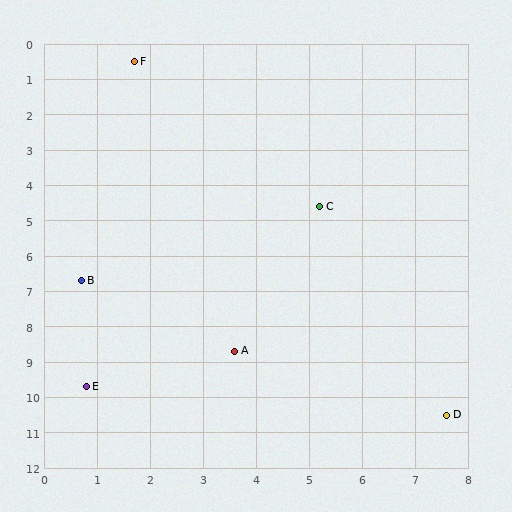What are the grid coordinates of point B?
Point B is at approximately (0.7, 6.7).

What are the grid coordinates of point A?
Point A is at approximately (3.6, 8.7).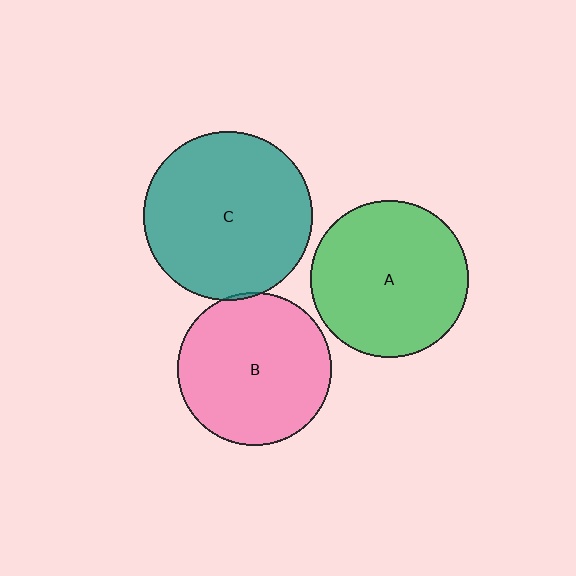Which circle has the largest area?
Circle C (teal).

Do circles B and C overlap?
Yes.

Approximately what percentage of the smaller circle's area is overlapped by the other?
Approximately 5%.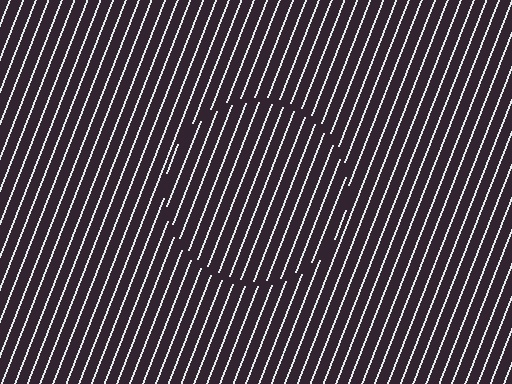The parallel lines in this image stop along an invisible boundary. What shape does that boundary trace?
An illusory circle. The interior of the shape contains the same grating, shifted by half a period — the contour is defined by the phase discontinuity where line-ends from the inner and outer gratings abut.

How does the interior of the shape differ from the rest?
The interior of the shape contains the same grating, shifted by half a period — the contour is defined by the phase discontinuity where line-ends from the inner and outer gratings abut.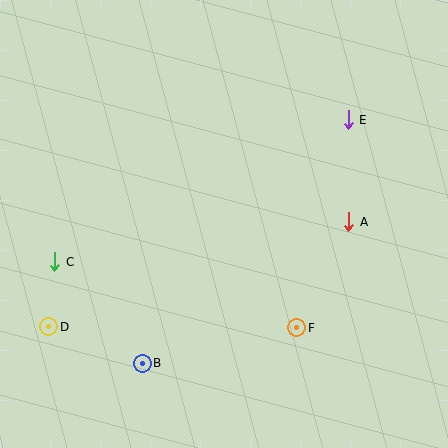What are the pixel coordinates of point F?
Point F is at (297, 328).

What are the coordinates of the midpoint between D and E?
The midpoint between D and E is at (198, 223).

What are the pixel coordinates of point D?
Point D is at (49, 327).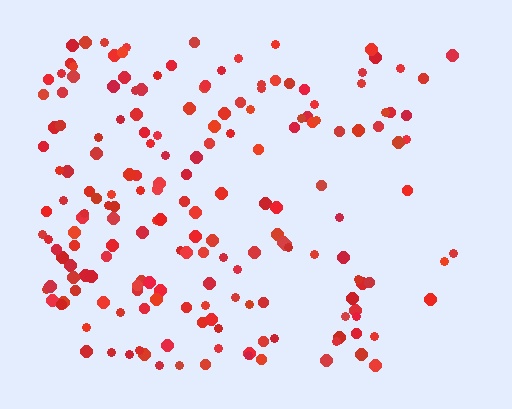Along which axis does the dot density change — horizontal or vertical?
Horizontal.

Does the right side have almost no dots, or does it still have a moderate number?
Still a moderate number, just noticeably fewer than the left.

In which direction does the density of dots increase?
From right to left, with the left side densest.